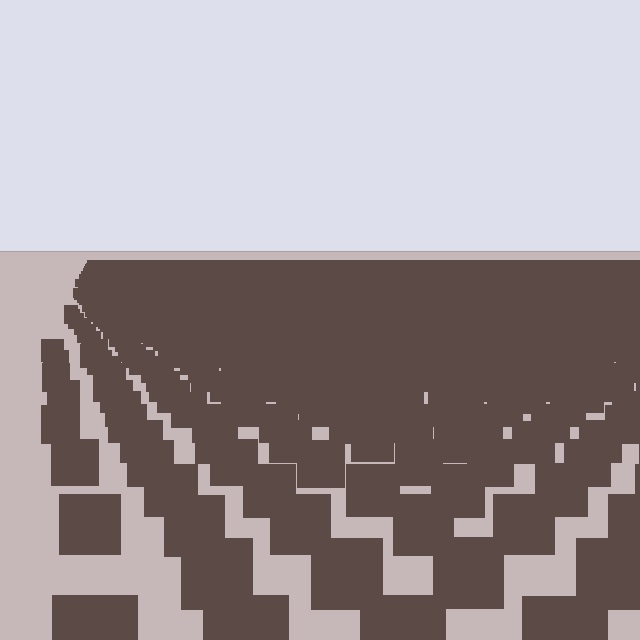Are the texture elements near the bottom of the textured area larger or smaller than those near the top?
Larger. Near the bottom, elements are closer to the viewer and appear at a bigger on-screen size.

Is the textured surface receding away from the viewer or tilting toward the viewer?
The surface is receding away from the viewer. Texture elements get smaller and denser toward the top.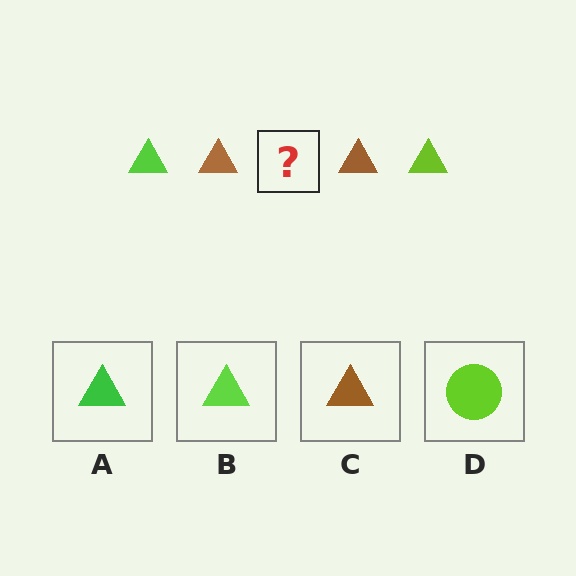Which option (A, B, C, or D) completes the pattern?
B.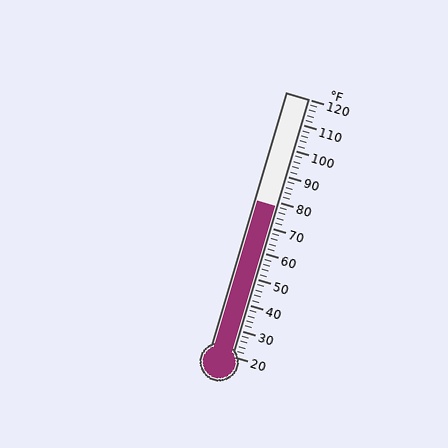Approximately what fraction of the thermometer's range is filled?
The thermometer is filled to approximately 60% of its range.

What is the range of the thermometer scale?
The thermometer scale ranges from 20°F to 120°F.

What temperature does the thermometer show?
The thermometer shows approximately 78°F.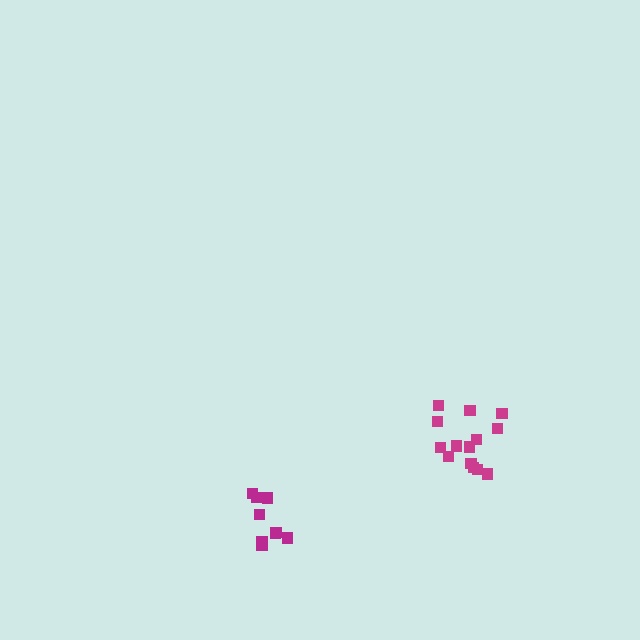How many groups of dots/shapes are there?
There are 2 groups.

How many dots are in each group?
Group 1: 10 dots, Group 2: 14 dots (24 total).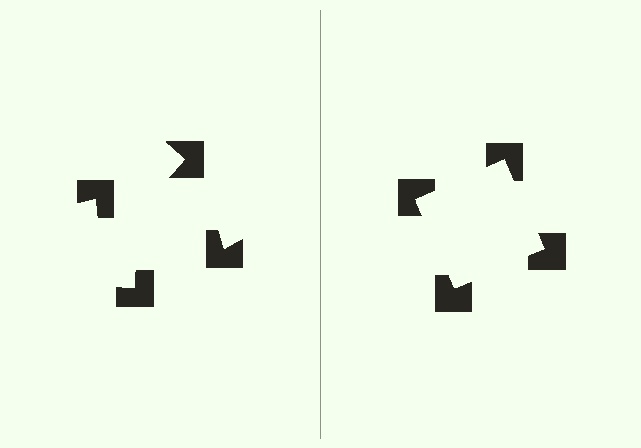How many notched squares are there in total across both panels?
8 — 4 on each side.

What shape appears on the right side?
An illusory square.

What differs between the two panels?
The notched squares are positioned identically on both sides; only the wedge orientations differ. On the right they align to a square; on the left they are misaligned.